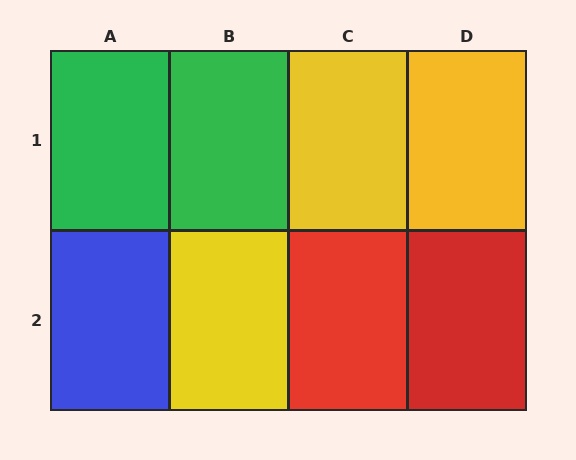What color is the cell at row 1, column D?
Yellow.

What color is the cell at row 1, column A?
Green.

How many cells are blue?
1 cell is blue.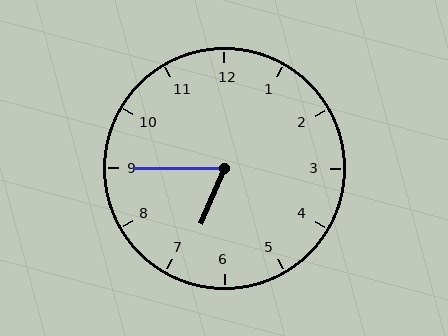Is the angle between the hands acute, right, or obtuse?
It is acute.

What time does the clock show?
6:45.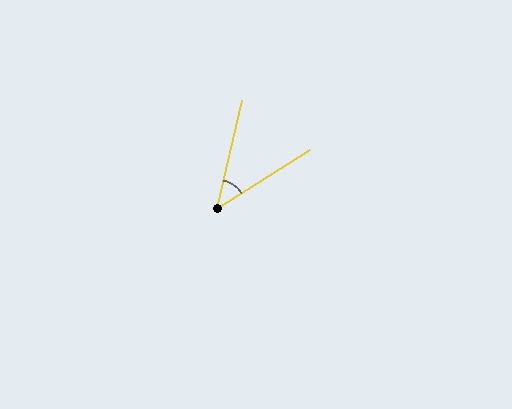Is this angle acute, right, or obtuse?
It is acute.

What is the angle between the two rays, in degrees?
Approximately 45 degrees.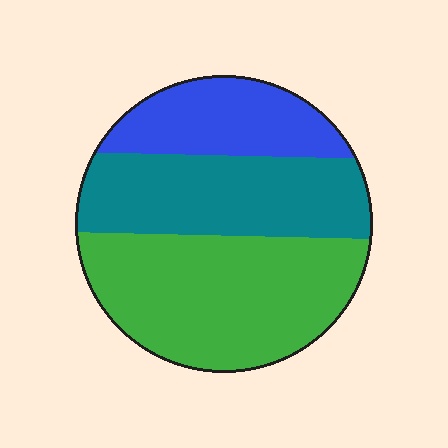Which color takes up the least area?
Blue, at roughly 20%.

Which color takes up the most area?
Green, at roughly 45%.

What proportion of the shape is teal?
Teal takes up about one third (1/3) of the shape.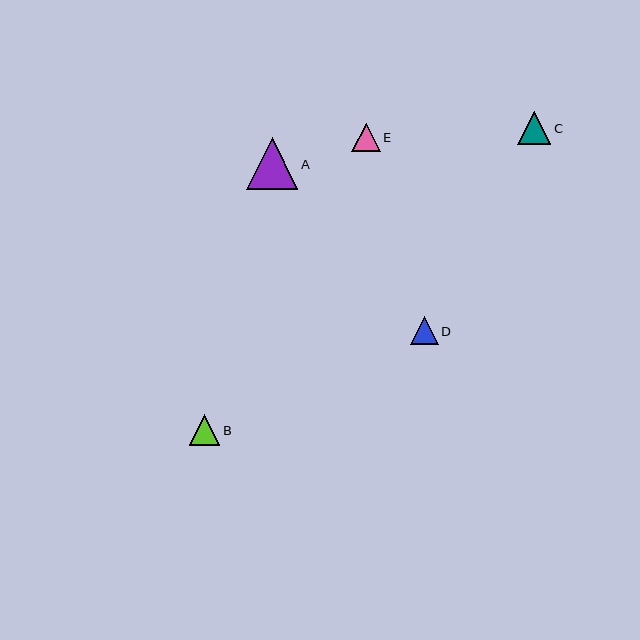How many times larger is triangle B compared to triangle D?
Triangle B is approximately 1.1 times the size of triangle D.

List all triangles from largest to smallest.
From largest to smallest: A, C, B, E, D.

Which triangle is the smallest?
Triangle D is the smallest with a size of approximately 28 pixels.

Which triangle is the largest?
Triangle A is the largest with a size of approximately 51 pixels.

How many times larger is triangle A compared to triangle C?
Triangle A is approximately 1.5 times the size of triangle C.